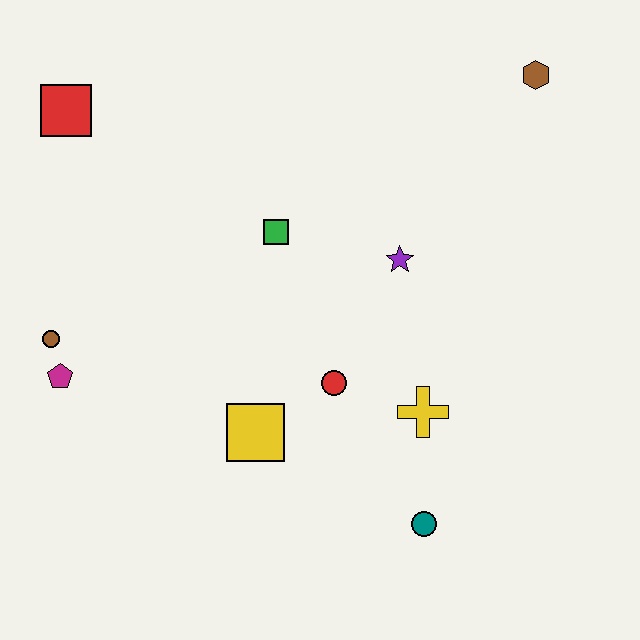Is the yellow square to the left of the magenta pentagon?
No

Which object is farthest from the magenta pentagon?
The brown hexagon is farthest from the magenta pentagon.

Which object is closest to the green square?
The purple star is closest to the green square.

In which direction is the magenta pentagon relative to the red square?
The magenta pentagon is below the red square.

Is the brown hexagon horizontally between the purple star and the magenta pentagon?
No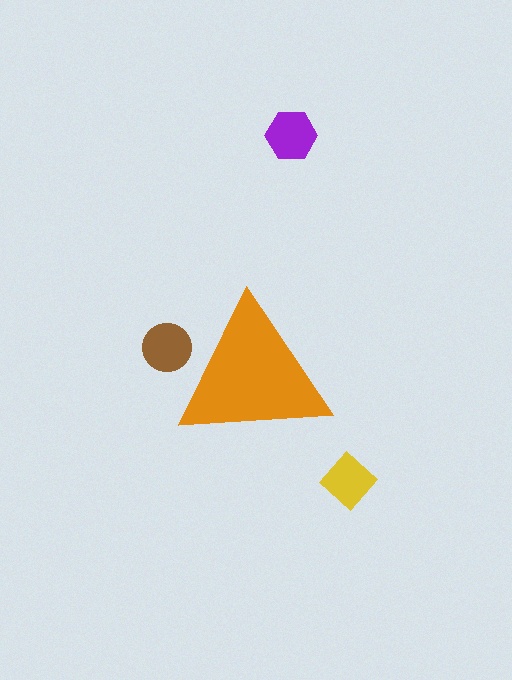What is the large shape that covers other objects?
An orange triangle.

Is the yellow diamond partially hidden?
No, the yellow diamond is fully visible.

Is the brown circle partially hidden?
Yes, the brown circle is partially hidden behind the orange triangle.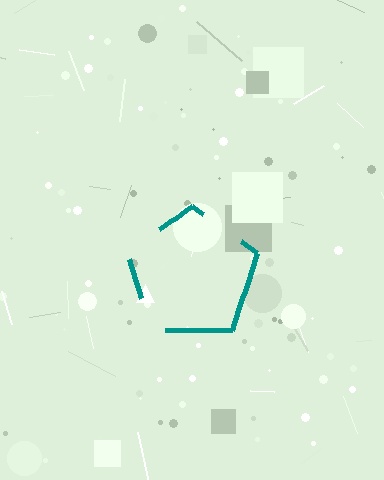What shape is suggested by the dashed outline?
The dashed outline suggests a pentagon.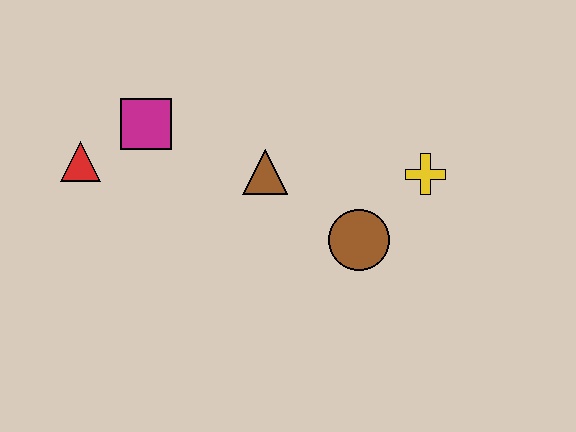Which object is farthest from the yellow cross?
The red triangle is farthest from the yellow cross.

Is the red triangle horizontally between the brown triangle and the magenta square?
No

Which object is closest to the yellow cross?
The brown circle is closest to the yellow cross.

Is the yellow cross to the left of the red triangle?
No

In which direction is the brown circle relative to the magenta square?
The brown circle is to the right of the magenta square.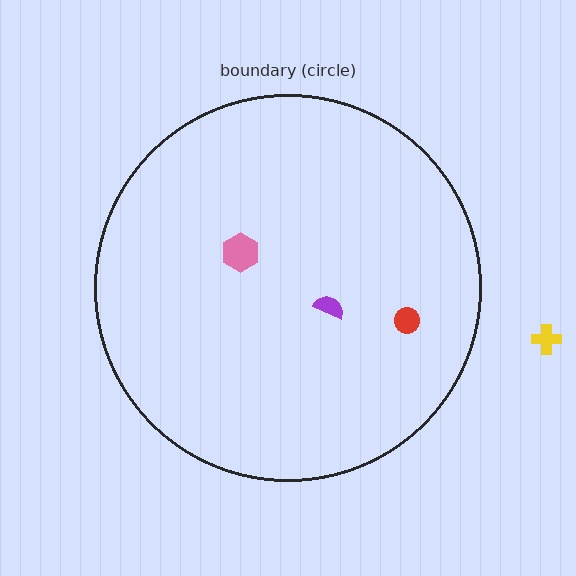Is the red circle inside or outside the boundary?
Inside.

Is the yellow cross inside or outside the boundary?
Outside.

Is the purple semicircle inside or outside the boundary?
Inside.